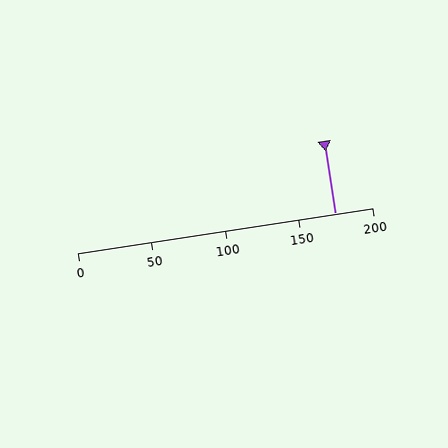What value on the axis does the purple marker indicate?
The marker indicates approximately 175.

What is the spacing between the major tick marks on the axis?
The major ticks are spaced 50 apart.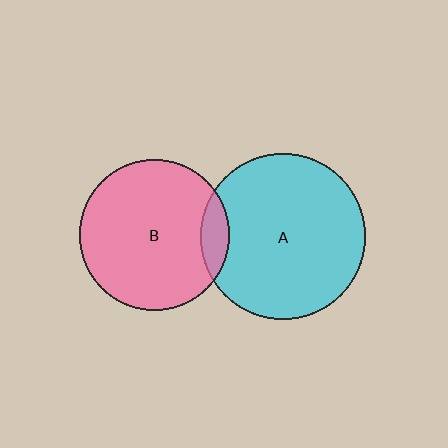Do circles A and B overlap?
Yes.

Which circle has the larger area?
Circle A (cyan).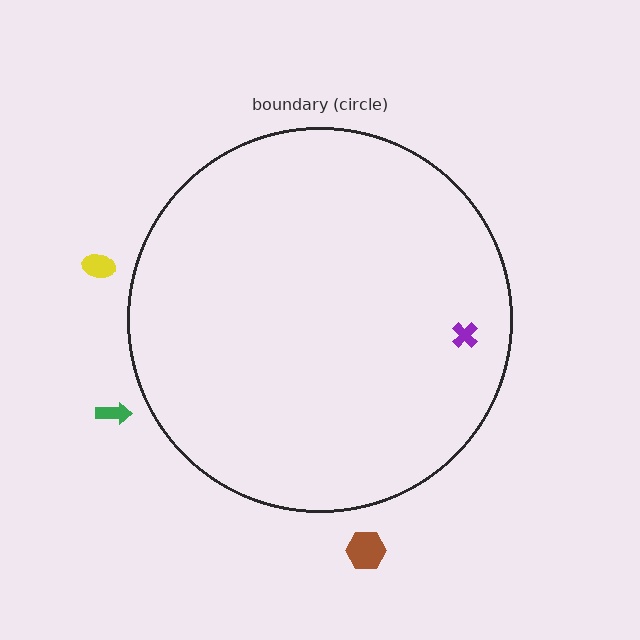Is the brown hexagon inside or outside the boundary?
Outside.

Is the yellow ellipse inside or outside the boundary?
Outside.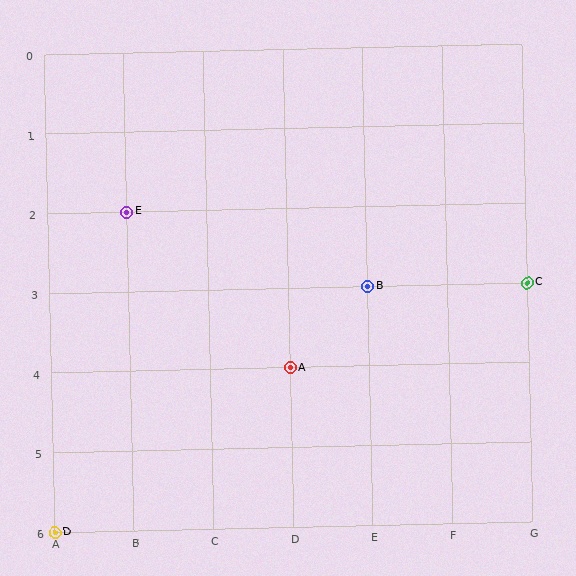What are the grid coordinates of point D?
Point D is at grid coordinates (A, 6).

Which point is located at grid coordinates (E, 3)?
Point B is at (E, 3).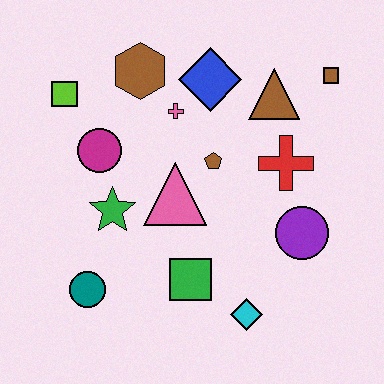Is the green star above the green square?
Yes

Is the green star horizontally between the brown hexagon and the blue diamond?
No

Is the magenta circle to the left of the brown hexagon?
Yes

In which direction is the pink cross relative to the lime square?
The pink cross is to the right of the lime square.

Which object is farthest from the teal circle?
The brown square is farthest from the teal circle.